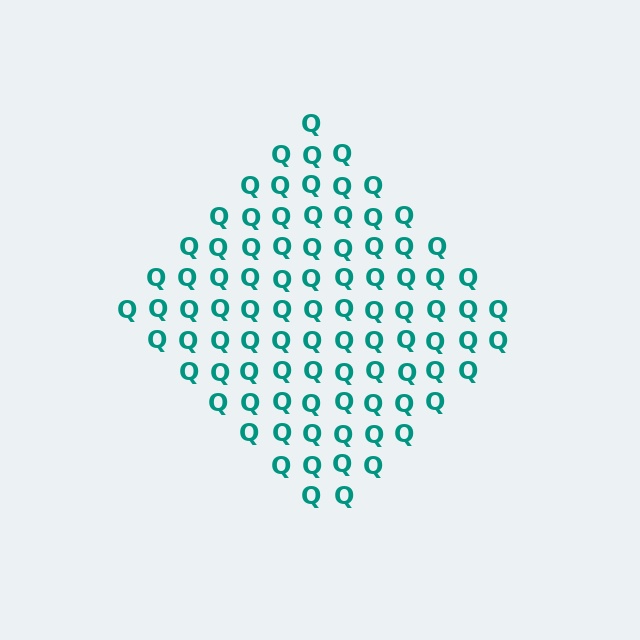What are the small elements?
The small elements are letter Q's.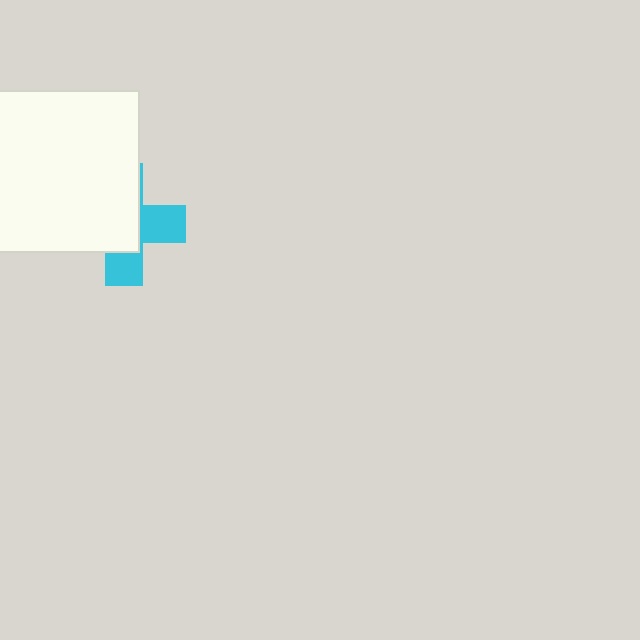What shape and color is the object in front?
The object in front is a white square.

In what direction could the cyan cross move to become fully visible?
The cyan cross could move toward the lower-right. That would shift it out from behind the white square entirely.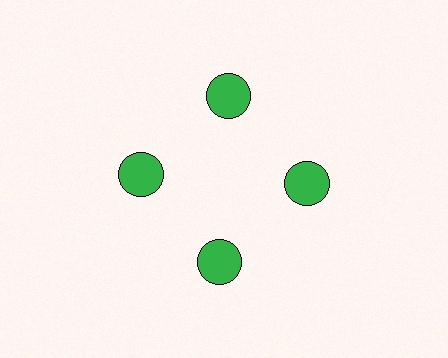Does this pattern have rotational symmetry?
Yes, this pattern has 4-fold rotational symmetry. It looks the same after rotating 90 degrees around the center.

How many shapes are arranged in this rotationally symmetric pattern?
There are 4 shapes, arranged in 4 groups of 1.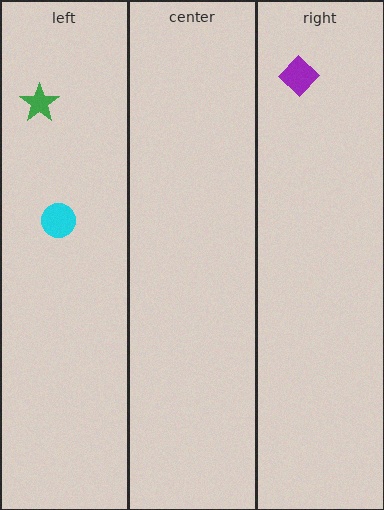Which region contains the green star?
The left region.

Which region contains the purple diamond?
The right region.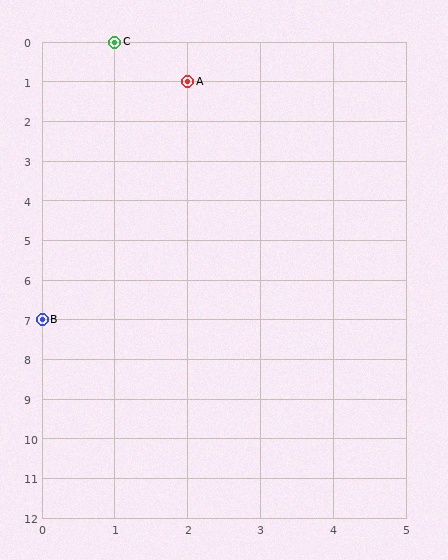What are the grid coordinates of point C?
Point C is at grid coordinates (1, 0).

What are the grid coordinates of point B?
Point B is at grid coordinates (0, 7).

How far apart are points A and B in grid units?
Points A and B are 2 columns and 6 rows apart (about 6.3 grid units diagonally).